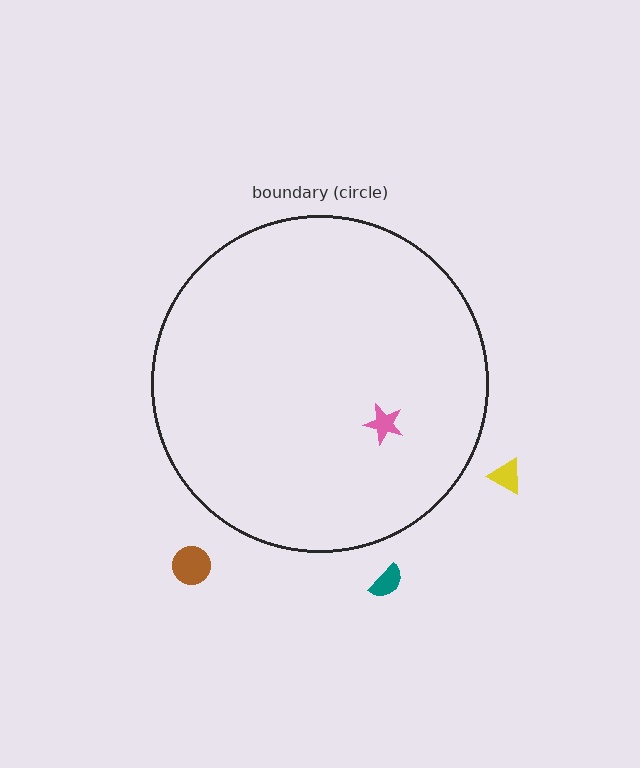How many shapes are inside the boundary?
1 inside, 3 outside.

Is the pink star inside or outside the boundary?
Inside.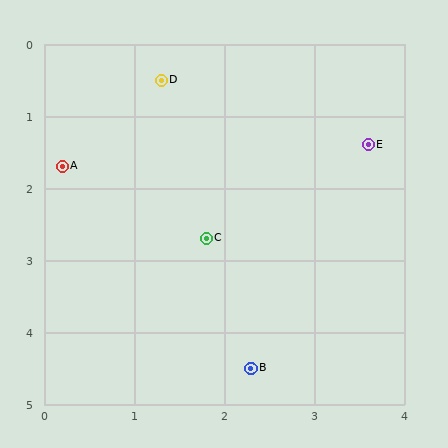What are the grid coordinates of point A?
Point A is at approximately (0.2, 1.7).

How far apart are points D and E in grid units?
Points D and E are about 2.5 grid units apart.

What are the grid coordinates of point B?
Point B is at approximately (2.3, 4.5).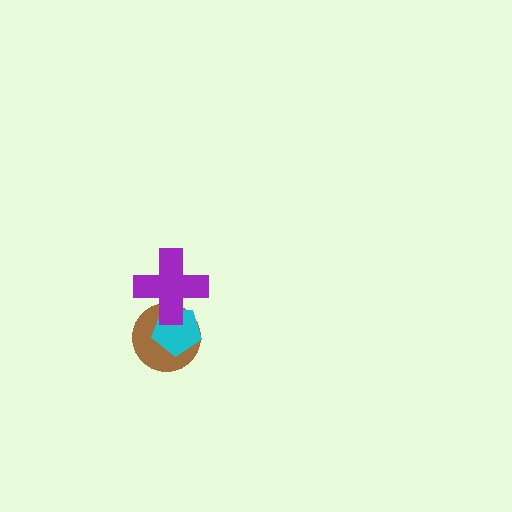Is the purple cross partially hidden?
No, no other shape covers it.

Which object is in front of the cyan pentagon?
The purple cross is in front of the cyan pentagon.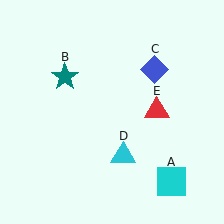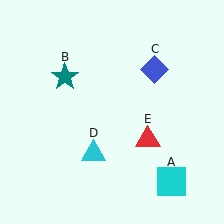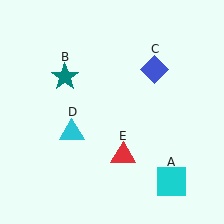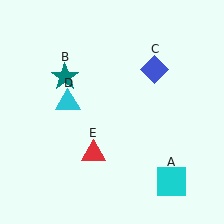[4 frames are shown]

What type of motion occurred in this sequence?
The cyan triangle (object D), red triangle (object E) rotated clockwise around the center of the scene.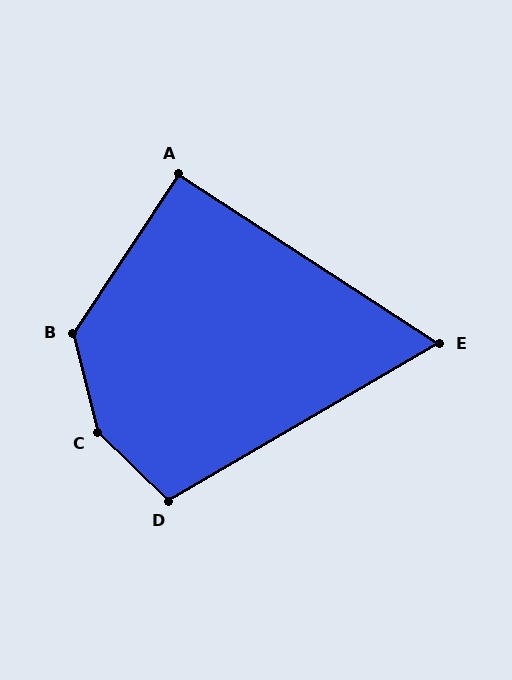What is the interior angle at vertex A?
Approximately 90 degrees (approximately right).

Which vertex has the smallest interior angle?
E, at approximately 63 degrees.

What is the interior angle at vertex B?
Approximately 132 degrees (obtuse).